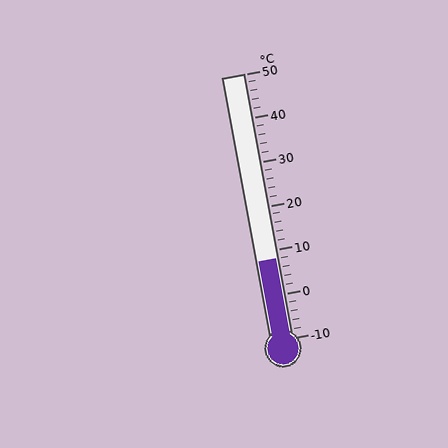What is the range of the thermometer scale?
The thermometer scale ranges from -10°C to 50°C.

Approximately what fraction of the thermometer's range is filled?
The thermometer is filled to approximately 30% of its range.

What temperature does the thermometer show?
The thermometer shows approximately 8°C.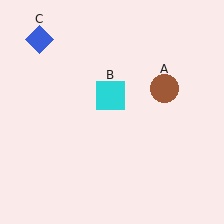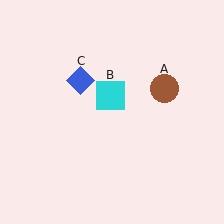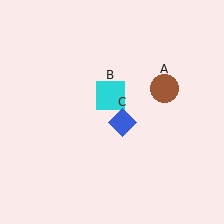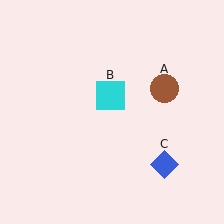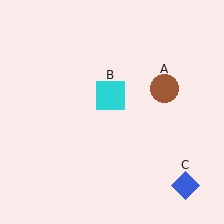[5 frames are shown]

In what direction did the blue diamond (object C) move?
The blue diamond (object C) moved down and to the right.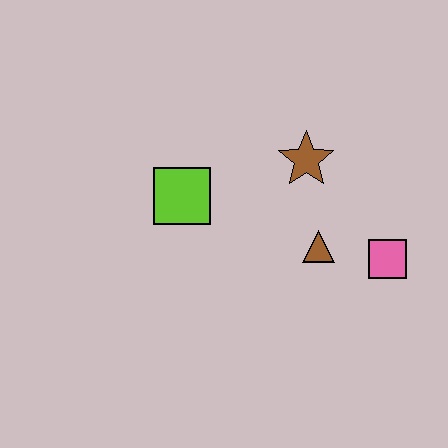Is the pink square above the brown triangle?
No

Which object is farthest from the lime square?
The pink square is farthest from the lime square.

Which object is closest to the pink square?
The brown triangle is closest to the pink square.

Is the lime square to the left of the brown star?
Yes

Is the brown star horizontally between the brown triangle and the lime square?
Yes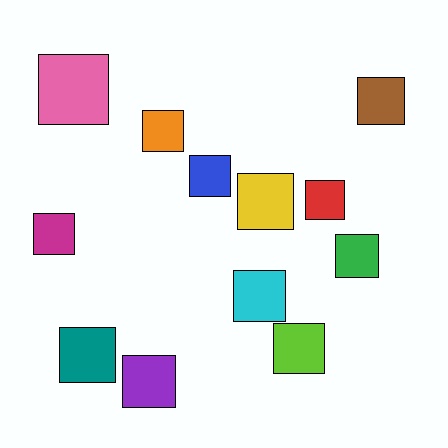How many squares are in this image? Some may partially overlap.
There are 12 squares.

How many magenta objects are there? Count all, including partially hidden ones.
There is 1 magenta object.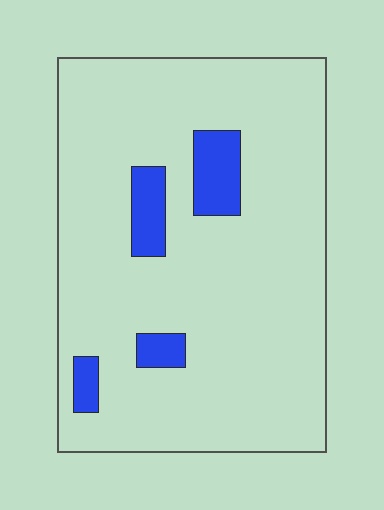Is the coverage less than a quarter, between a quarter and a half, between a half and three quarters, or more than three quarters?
Less than a quarter.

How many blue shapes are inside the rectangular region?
4.